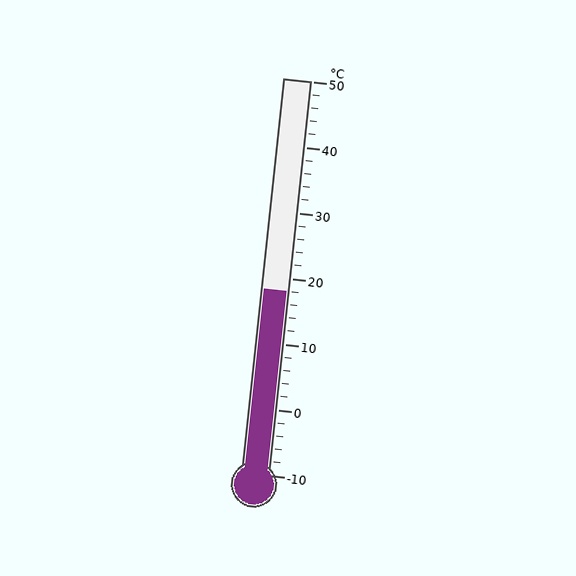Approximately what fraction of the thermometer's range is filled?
The thermometer is filled to approximately 45% of its range.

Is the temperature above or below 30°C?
The temperature is below 30°C.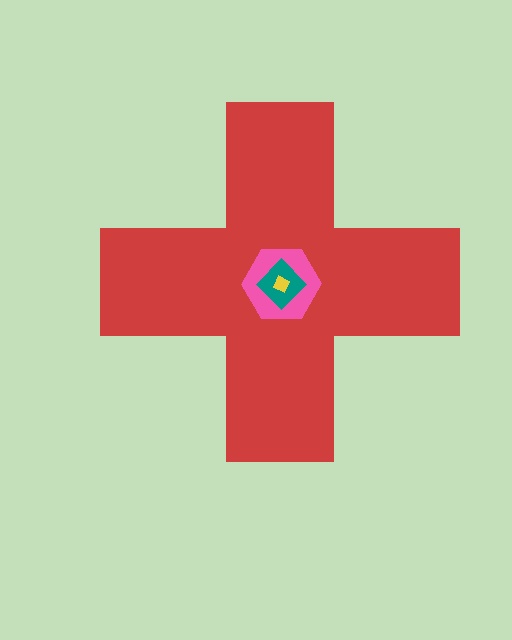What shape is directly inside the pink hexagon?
The teal diamond.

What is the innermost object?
The yellow square.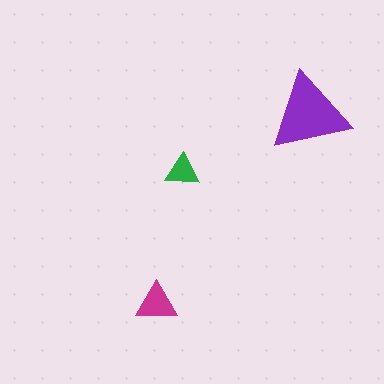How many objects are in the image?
There are 3 objects in the image.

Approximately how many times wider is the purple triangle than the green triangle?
About 2.5 times wider.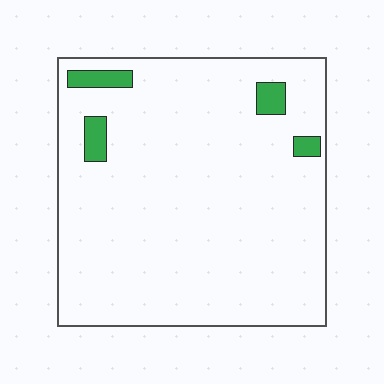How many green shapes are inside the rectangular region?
4.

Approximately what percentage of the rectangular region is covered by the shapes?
Approximately 5%.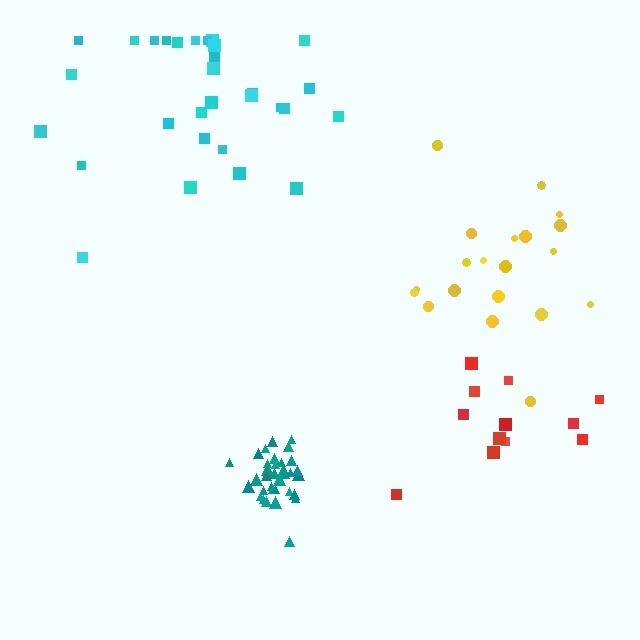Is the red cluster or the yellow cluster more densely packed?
Red.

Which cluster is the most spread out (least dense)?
Yellow.